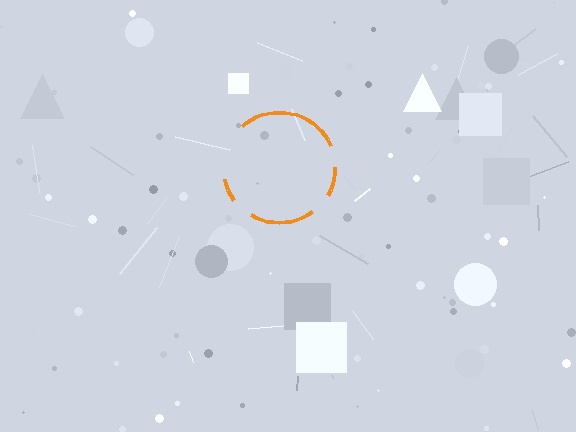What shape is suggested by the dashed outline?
The dashed outline suggests a circle.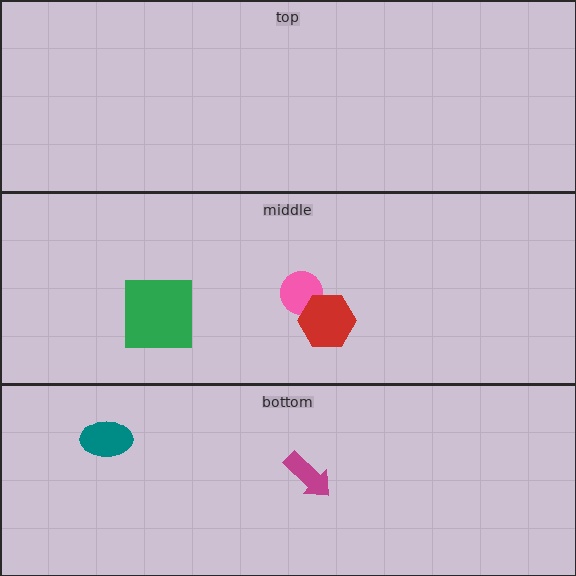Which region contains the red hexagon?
The middle region.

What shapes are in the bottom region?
The magenta arrow, the teal ellipse.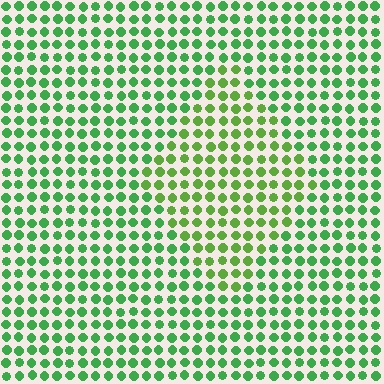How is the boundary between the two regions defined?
The boundary is defined purely by a slight shift in hue (about 26 degrees). Spacing, size, and orientation are identical on both sides.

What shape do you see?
I see a diamond.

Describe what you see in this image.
The image is filled with small green elements in a uniform arrangement. A diamond-shaped region is visible where the elements are tinted to a slightly different hue, forming a subtle color boundary.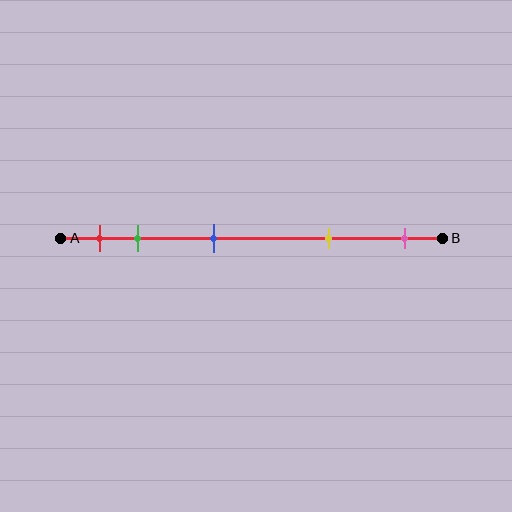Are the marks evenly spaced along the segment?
No, the marks are not evenly spaced.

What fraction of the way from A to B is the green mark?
The green mark is approximately 20% (0.2) of the way from A to B.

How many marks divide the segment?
There are 5 marks dividing the segment.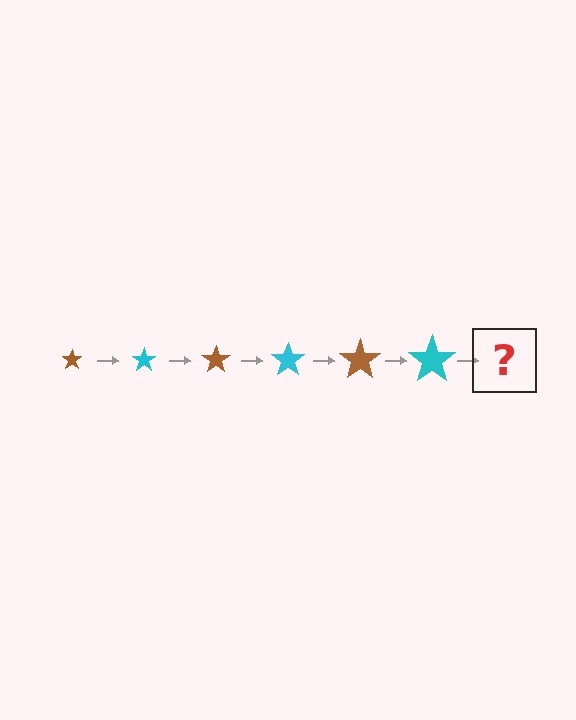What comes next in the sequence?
The next element should be a brown star, larger than the previous one.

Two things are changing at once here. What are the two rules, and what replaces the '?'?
The two rules are that the star grows larger each step and the color cycles through brown and cyan. The '?' should be a brown star, larger than the previous one.